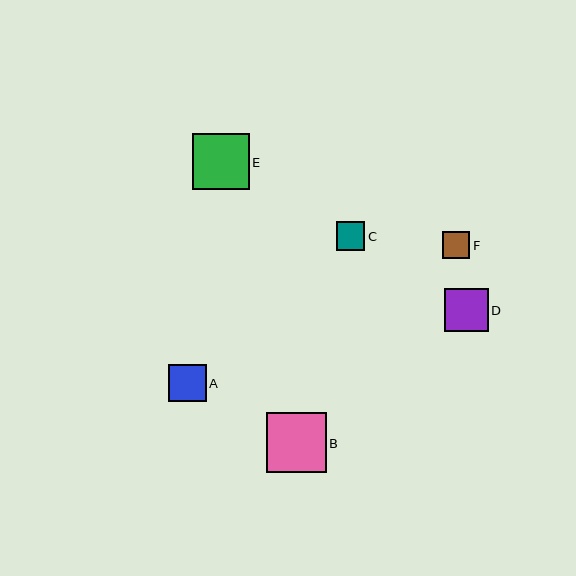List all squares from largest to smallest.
From largest to smallest: B, E, D, A, C, F.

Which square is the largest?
Square B is the largest with a size of approximately 59 pixels.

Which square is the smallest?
Square F is the smallest with a size of approximately 27 pixels.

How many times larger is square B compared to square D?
Square B is approximately 1.4 times the size of square D.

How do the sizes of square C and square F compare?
Square C and square F are approximately the same size.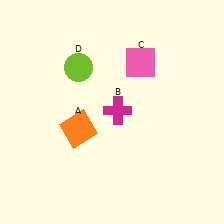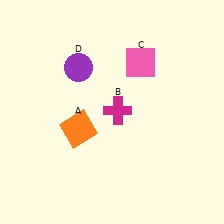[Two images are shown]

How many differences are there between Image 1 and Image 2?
There is 1 difference between the two images.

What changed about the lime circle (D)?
In Image 1, D is lime. In Image 2, it changed to purple.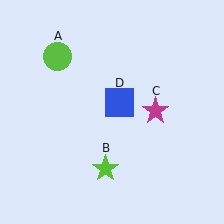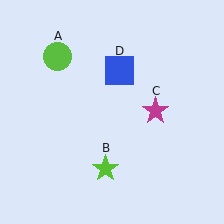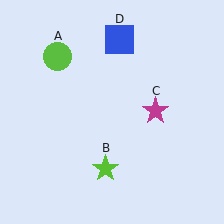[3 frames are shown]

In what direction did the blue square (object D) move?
The blue square (object D) moved up.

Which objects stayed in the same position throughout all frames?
Lime circle (object A) and lime star (object B) and magenta star (object C) remained stationary.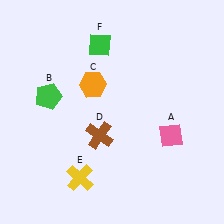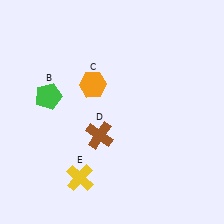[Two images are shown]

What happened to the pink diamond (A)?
The pink diamond (A) was removed in Image 2. It was in the bottom-right area of Image 1.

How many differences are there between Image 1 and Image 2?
There are 2 differences between the two images.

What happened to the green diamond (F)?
The green diamond (F) was removed in Image 2. It was in the top-left area of Image 1.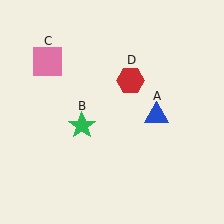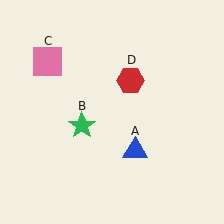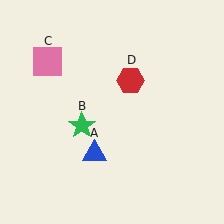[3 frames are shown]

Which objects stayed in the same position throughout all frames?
Green star (object B) and pink square (object C) and red hexagon (object D) remained stationary.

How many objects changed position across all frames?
1 object changed position: blue triangle (object A).